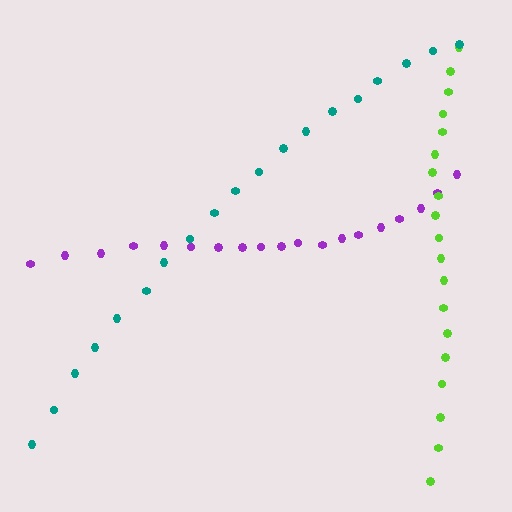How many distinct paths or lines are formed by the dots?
There are 3 distinct paths.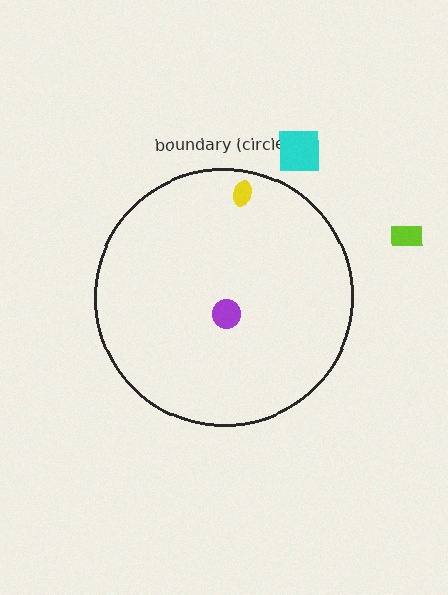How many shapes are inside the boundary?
2 inside, 2 outside.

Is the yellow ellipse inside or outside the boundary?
Inside.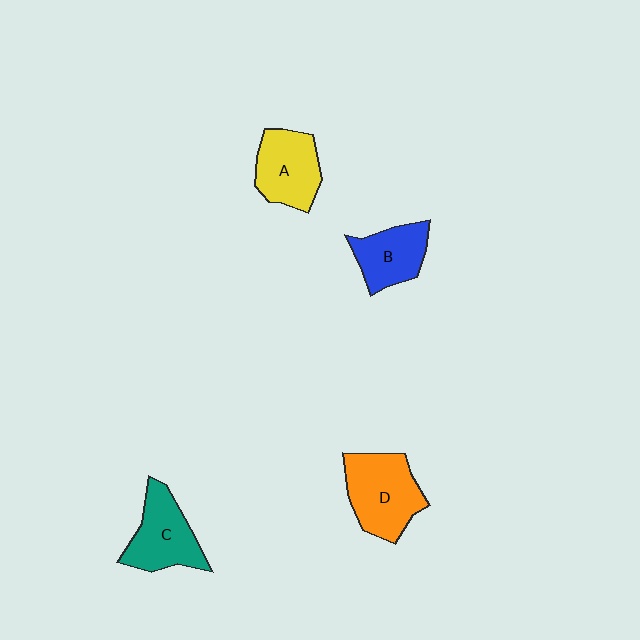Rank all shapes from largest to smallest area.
From largest to smallest: D (orange), C (teal), A (yellow), B (blue).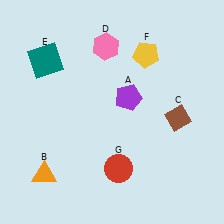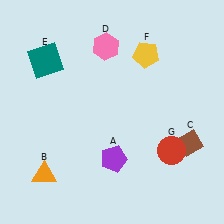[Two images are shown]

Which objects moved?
The objects that moved are: the purple pentagon (A), the brown diamond (C), the red circle (G).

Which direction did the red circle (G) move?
The red circle (G) moved right.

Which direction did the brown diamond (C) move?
The brown diamond (C) moved down.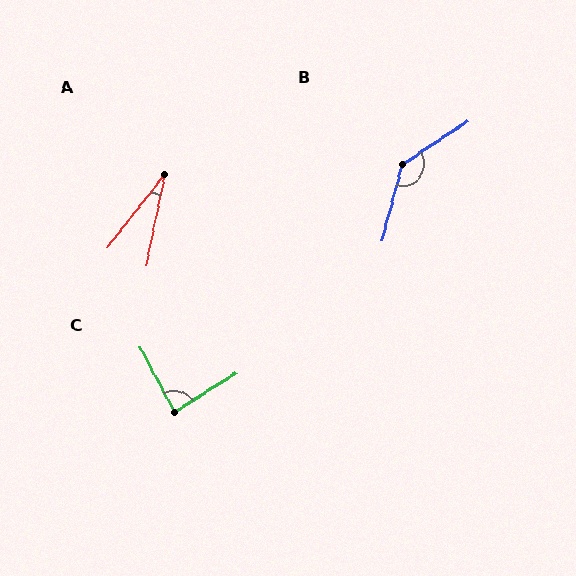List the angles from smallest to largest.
A (27°), C (86°), B (139°).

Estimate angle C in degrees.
Approximately 86 degrees.